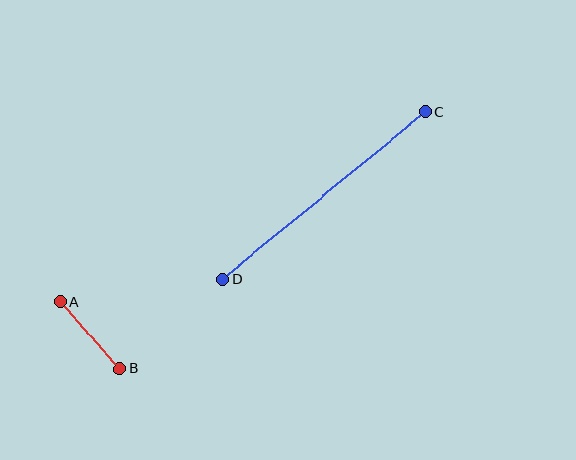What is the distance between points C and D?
The distance is approximately 263 pixels.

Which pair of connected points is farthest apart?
Points C and D are farthest apart.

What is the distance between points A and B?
The distance is approximately 89 pixels.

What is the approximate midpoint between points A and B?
The midpoint is at approximately (90, 336) pixels.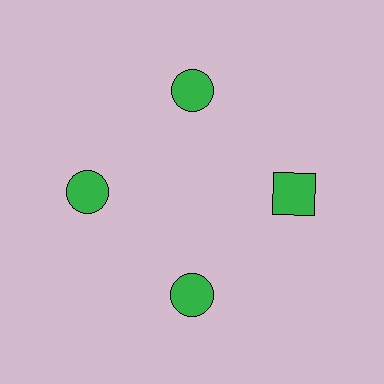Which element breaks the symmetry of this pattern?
The green square at roughly the 3 o'clock position breaks the symmetry. All other shapes are green circles.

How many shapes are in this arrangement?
There are 4 shapes arranged in a ring pattern.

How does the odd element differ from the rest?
It has a different shape: square instead of circle.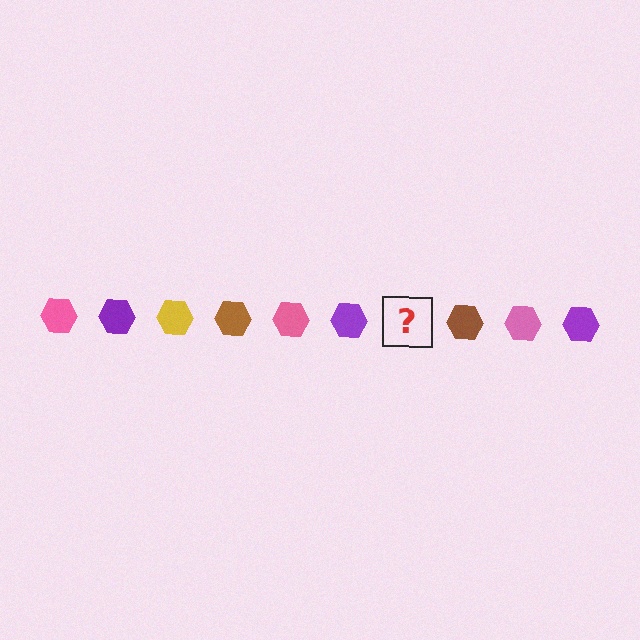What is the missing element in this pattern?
The missing element is a yellow hexagon.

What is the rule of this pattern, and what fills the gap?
The rule is that the pattern cycles through pink, purple, yellow, brown hexagons. The gap should be filled with a yellow hexagon.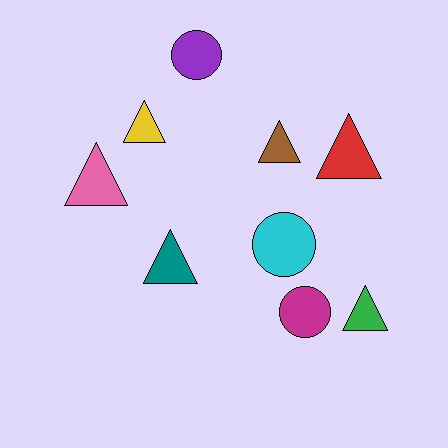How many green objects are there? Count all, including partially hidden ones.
There is 1 green object.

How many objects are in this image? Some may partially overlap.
There are 9 objects.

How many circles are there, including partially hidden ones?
There are 3 circles.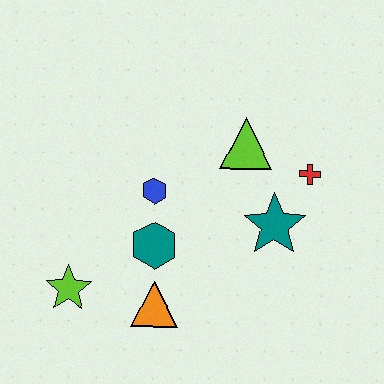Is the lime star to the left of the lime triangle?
Yes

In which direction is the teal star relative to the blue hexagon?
The teal star is to the right of the blue hexagon.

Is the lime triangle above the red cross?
Yes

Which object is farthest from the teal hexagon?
The red cross is farthest from the teal hexagon.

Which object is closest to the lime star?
The orange triangle is closest to the lime star.